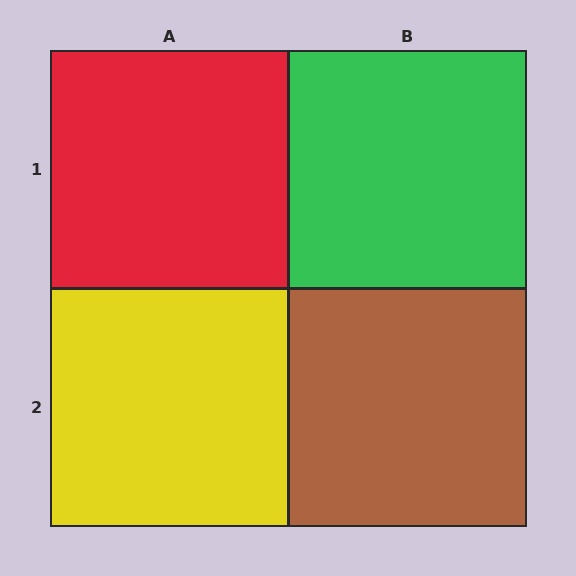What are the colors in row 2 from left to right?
Yellow, brown.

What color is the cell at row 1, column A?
Red.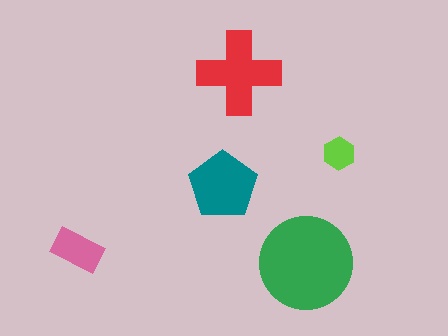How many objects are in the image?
There are 5 objects in the image.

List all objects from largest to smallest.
The green circle, the red cross, the teal pentagon, the pink rectangle, the lime hexagon.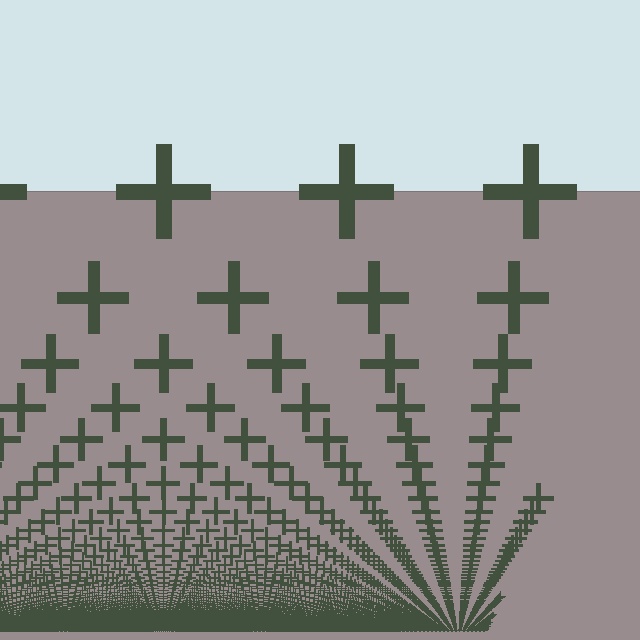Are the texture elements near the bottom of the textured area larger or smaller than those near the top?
Smaller. The gradient is inverted — elements near the bottom are smaller and denser.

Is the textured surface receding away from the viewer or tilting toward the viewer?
The surface appears to tilt toward the viewer. Texture elements get larger and sparser toward the top.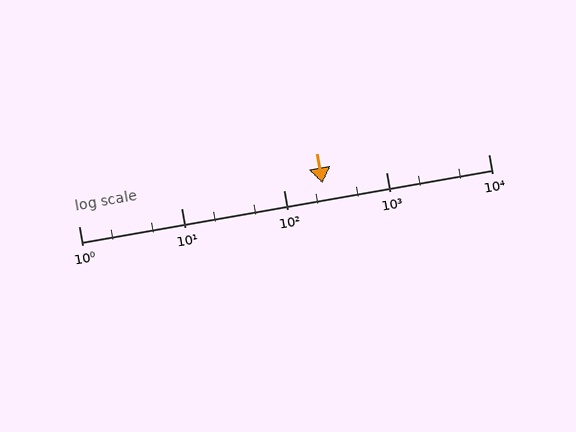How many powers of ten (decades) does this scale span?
The scale spans 4 decades, from 1 to 10000.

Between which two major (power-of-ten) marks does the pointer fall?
The pointer is between 100 and 1000.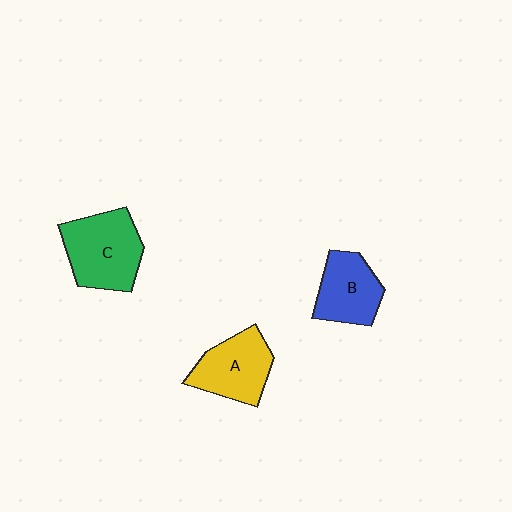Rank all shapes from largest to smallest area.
From largest to smallest: C (green), A (yellow), B (blue).